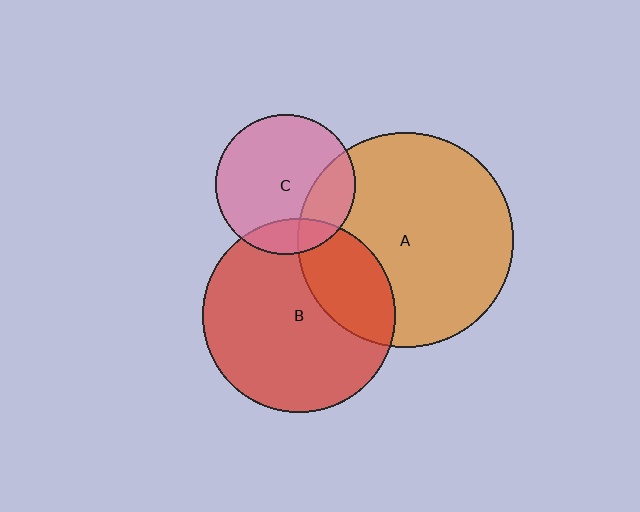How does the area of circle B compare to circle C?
Approximately 1.9 times.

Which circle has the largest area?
Circle A (orange).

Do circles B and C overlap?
Yes.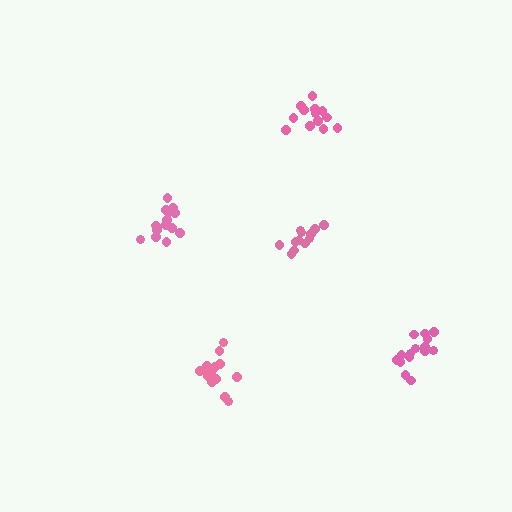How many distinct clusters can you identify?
There are 5 distinct clusters.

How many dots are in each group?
Group 1: 15 dots, Group 2: 13 dots, Group 3: 12 dots, Group 4: 16 dots, Group 5: 15 dots (71 total).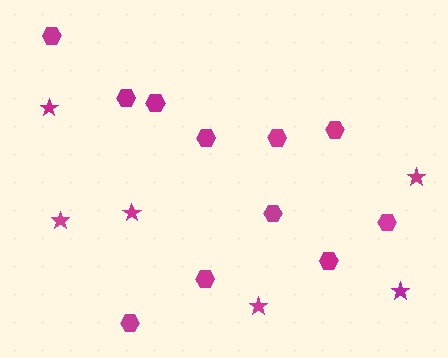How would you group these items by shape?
There are 2 groups: one group of hexagons (11) and one group of stars (6).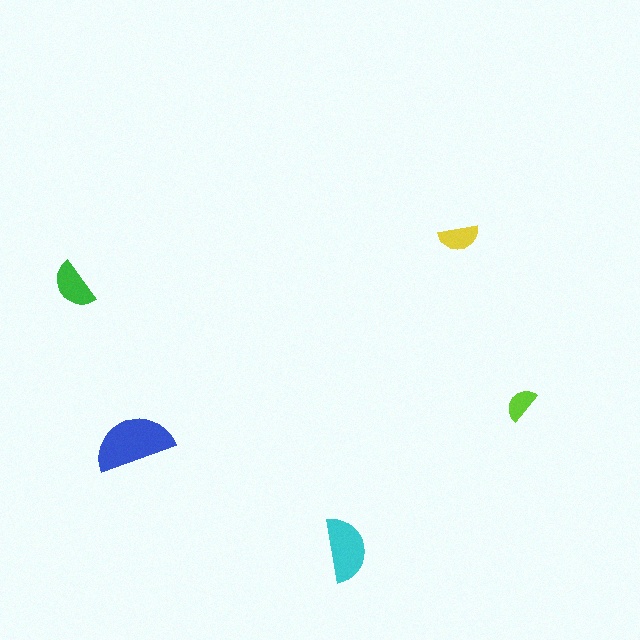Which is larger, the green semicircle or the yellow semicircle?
The green one.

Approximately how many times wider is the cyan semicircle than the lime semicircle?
About 2 times wider.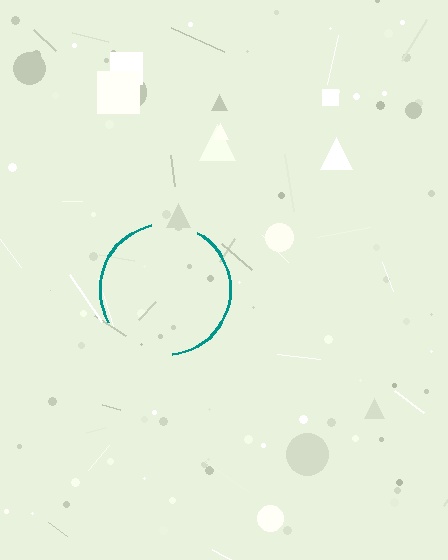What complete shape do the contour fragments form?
The contour fragments form a circle.